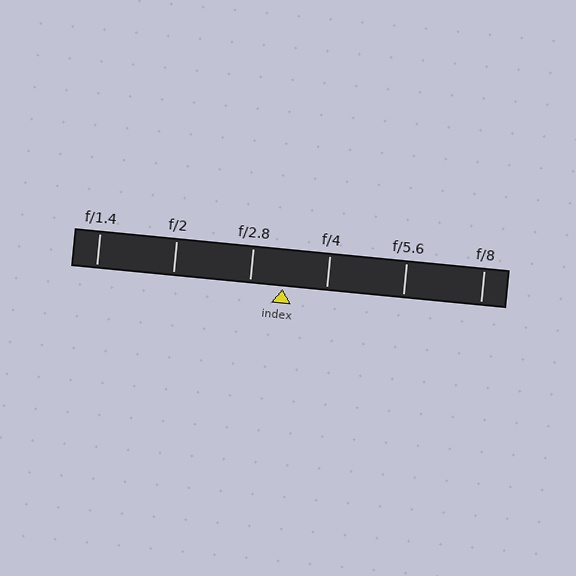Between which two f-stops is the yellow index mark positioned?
The index mark is between f/2.8 and f/4.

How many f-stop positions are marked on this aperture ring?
There are 6 f-stop positions marked.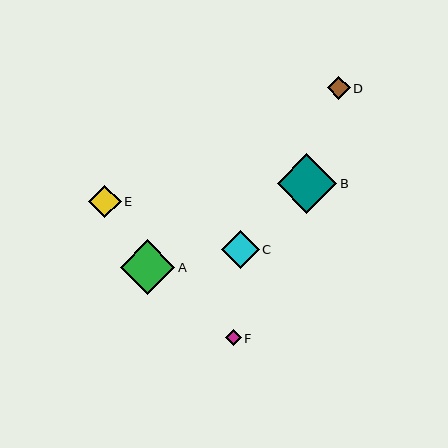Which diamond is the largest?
Diamond B is the largest with a size of approximately 60 pixels.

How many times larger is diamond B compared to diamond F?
Diamond B is approximately 3.9 times the size of diamond F.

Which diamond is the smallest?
Diamond F is the smallest with a size of approximately 15 pixels.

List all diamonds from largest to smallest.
From largest to smallest: B, A, C, E, D, F.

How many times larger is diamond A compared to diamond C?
Diamond A is approximately 1.4 times the size of diamond C.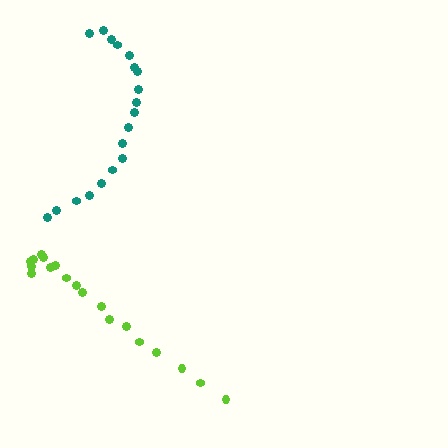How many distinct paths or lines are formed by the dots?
There are 2 distinct paths.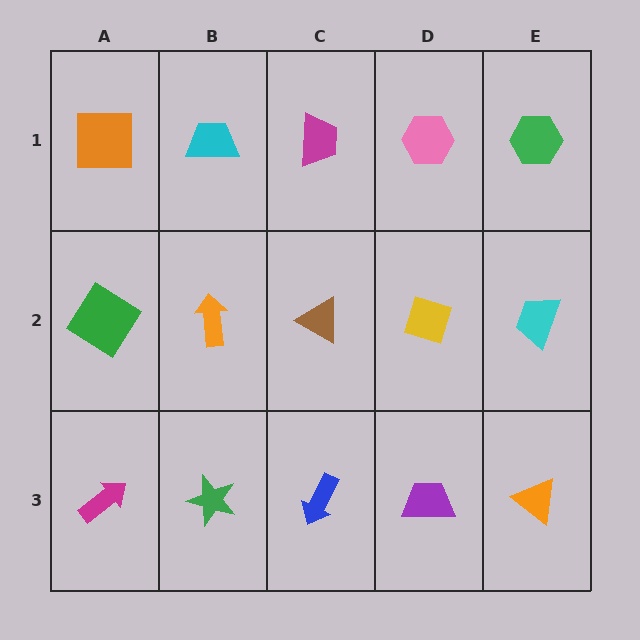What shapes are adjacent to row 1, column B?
An orange arrow (row 2, column B), an orange square (row 1, column A), a magenta trapezoid (row 1, column C).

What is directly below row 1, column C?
A brown triangle.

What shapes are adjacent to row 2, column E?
A green hexagon (row 1, column E), an orange triangle (row 3, column E), a yellow diamond (row 2, column D).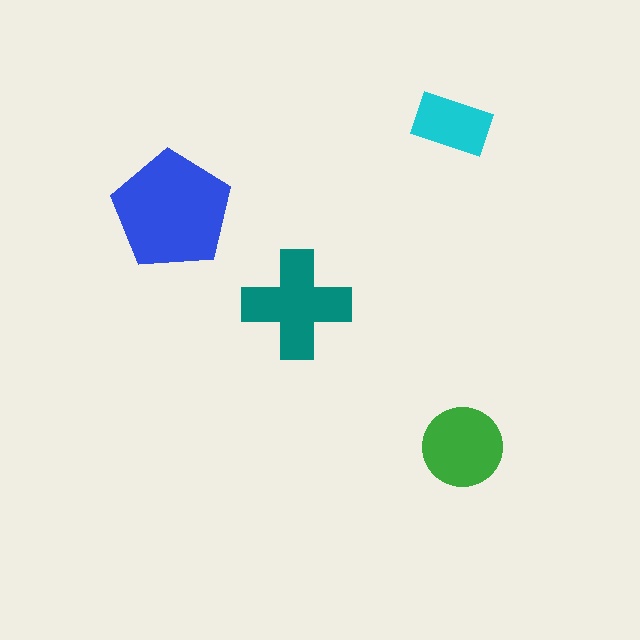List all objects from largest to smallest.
The blue pentagon, the teal cross, the green circle, the cyan rectangle.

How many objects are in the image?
There are 4 objects in the image.